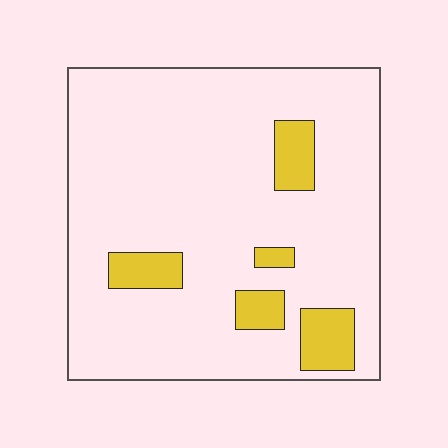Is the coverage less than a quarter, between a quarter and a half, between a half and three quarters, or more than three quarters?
Less than a quarter.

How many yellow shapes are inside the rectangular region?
5.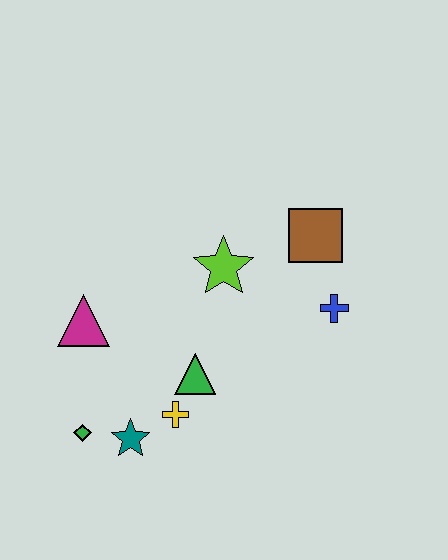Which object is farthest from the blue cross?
The green diamond is farthest from the blue cross.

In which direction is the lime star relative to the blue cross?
The lime star is to the left of the blue cross.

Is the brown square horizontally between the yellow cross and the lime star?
No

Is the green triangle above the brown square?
No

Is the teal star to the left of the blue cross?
Yes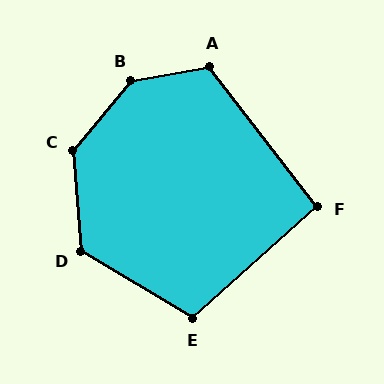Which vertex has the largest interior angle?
B, at approximately 141 degrees.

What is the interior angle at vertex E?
Approximately 107 degrees (obtuse).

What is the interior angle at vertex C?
Approximately 135 degrees (obtuse).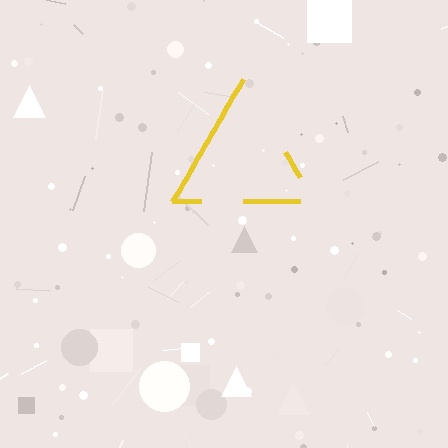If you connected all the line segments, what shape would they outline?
They would outline a triangle.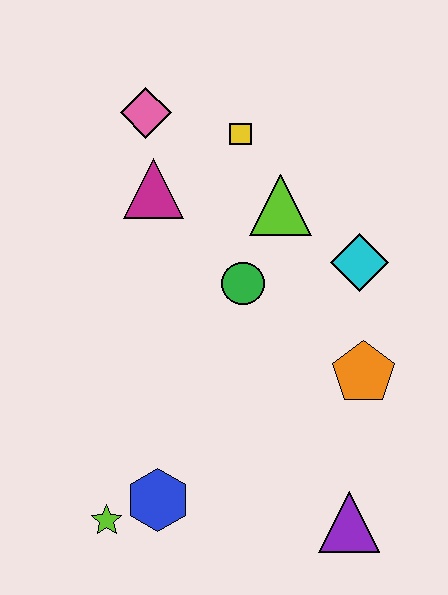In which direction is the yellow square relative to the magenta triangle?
The yellow square is to the right of the magenta triangle.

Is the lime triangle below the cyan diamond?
No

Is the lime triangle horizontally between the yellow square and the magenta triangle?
No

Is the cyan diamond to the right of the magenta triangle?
Yes